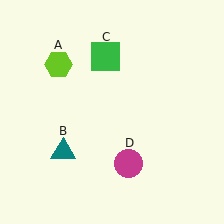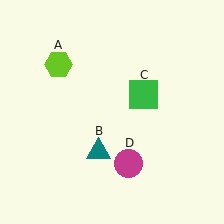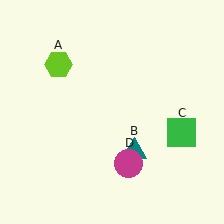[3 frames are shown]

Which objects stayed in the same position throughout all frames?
Lime hexagon (object A) and magenta circle (object D) remained stationary.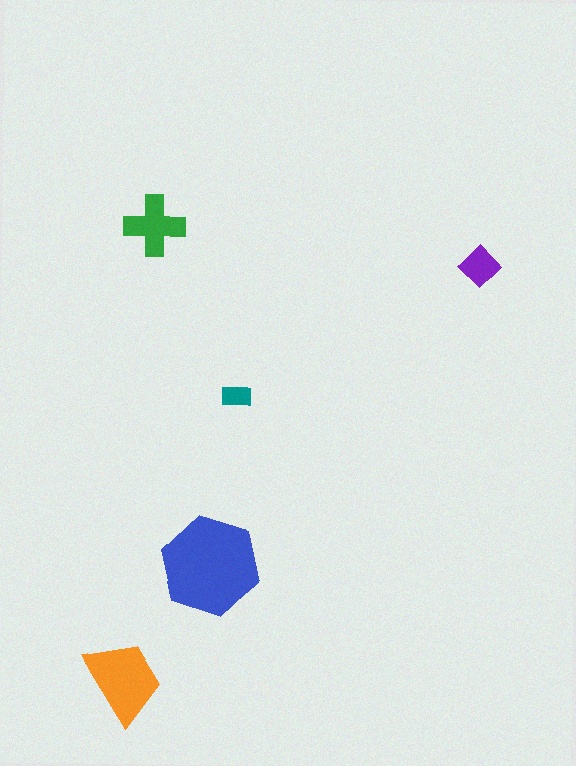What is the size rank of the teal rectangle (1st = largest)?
5th.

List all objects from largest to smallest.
The blue hexagon, the orange trapezoid, the green cross, the purple diamond, the teal rectangle.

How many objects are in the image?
There are 5 objects in the image.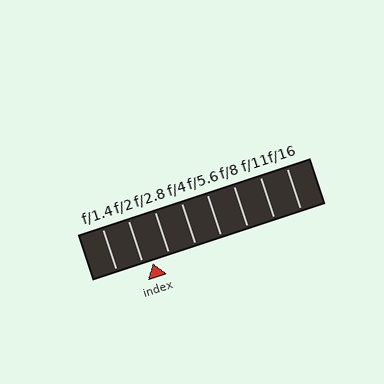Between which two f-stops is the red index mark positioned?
The index mark is between f/2 and f/2.8.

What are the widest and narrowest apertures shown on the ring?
The widest aperture shown is f/1.4 and the narrowest is f/16.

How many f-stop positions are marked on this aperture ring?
There are 8 f-stop positions marked.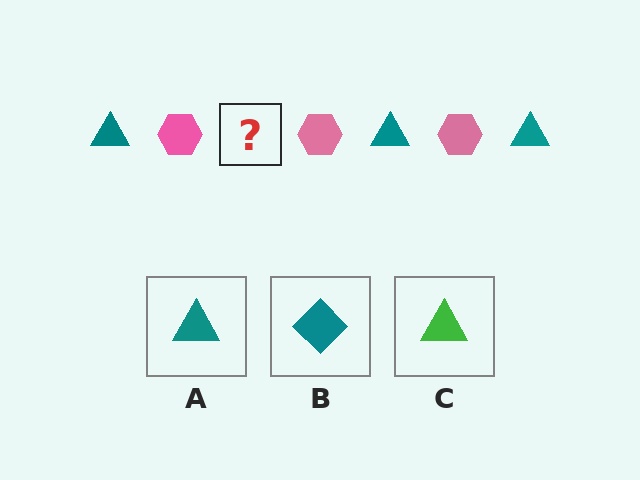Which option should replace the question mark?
Option A.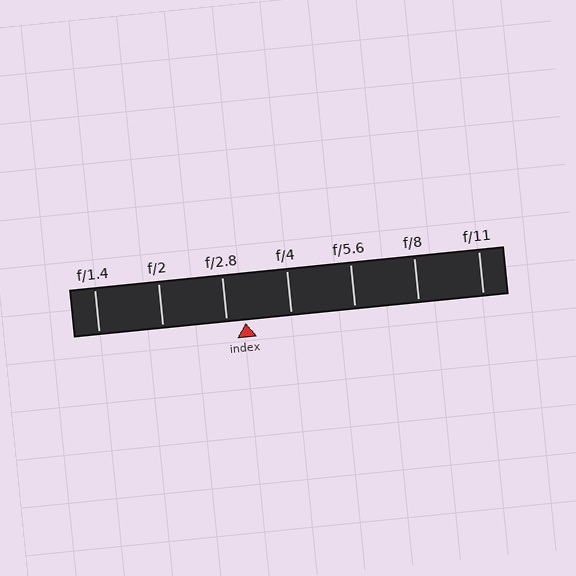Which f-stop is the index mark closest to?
The index mark is closest to f/2.8.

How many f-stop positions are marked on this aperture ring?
There are 7 f-stop positions marked.